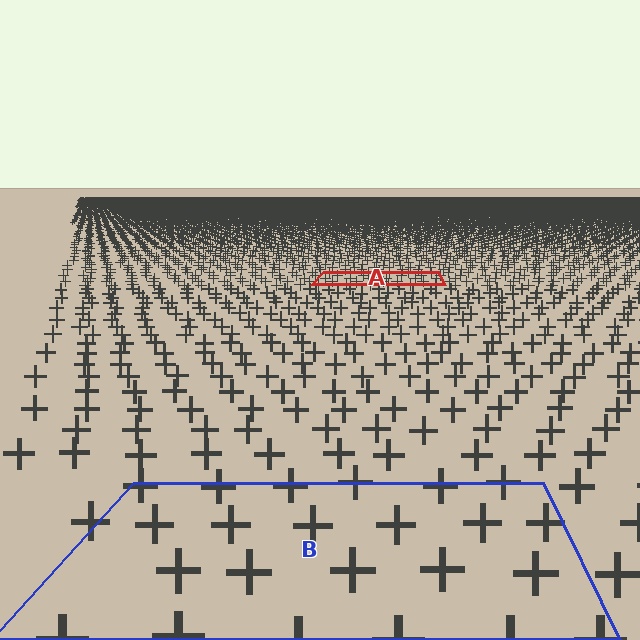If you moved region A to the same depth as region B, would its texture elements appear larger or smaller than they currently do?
They would appear larger. At a closer depth, the same texture elements are projected at a bigger on-screen size.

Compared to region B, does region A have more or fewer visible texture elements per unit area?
Region A has more texture elements per unit area — they are packed more densely because it is farther away.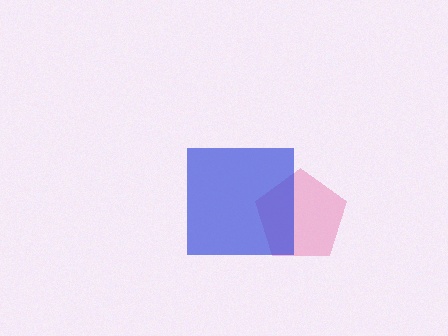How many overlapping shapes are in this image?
There are 2 overlapping shapes in the image.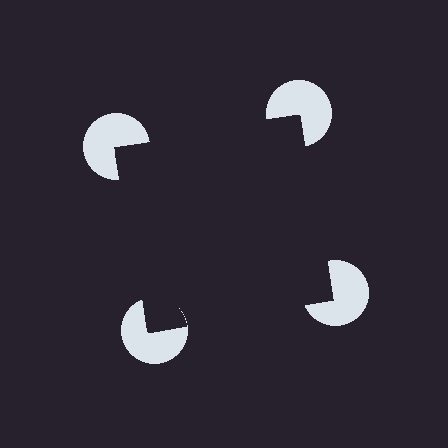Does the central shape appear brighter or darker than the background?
It typically appears slightly darker than the background, even though no actual brightness change is drawn.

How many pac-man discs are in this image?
There are 4 — one at each vertex of the illusory square.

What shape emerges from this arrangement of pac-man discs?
An illusory square — its edges are inferred from the aligned wedge cuts in the pac-man discs, not physically drawn.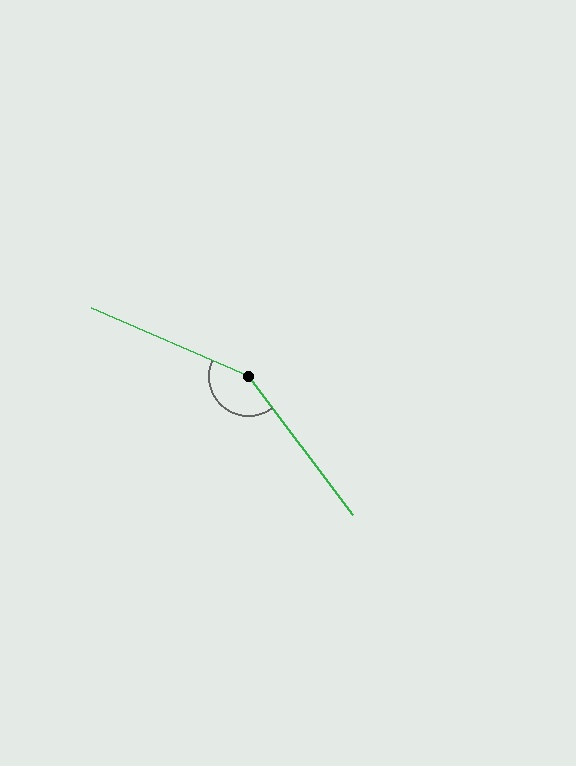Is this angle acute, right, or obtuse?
It is obtuse.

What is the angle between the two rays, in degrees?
Approximately 151 degrees.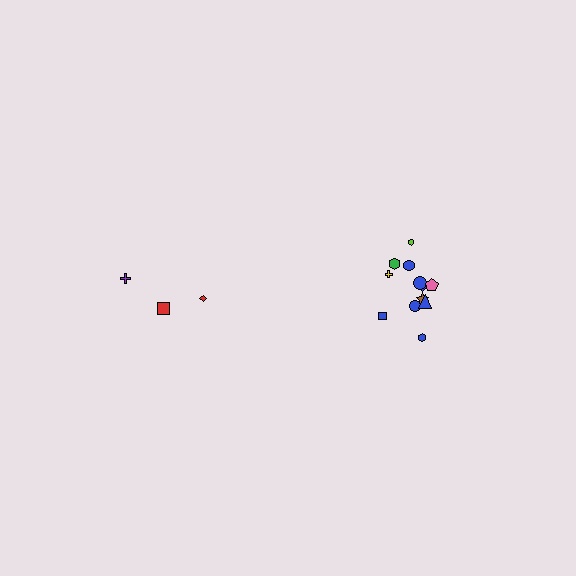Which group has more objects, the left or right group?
The right group.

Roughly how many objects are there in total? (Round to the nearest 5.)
Roughly 15 objects in total.